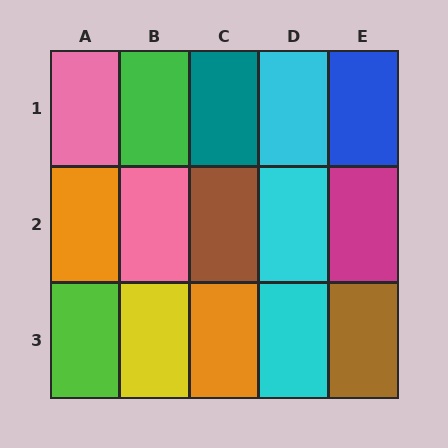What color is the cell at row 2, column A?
Orange.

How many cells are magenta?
1 cell is magenta.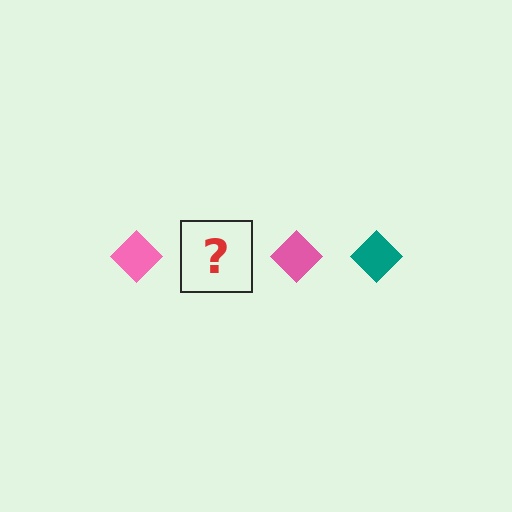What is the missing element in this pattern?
The missing element is a teal diamond.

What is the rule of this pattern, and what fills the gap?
The rule is that the pattern cycles through pink, teal diamonds. The gap should be filled with a teal diamond.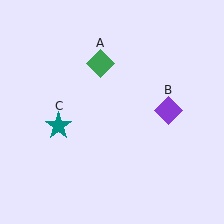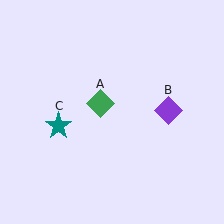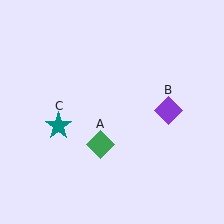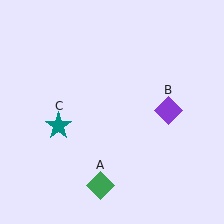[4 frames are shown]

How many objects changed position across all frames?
1 object changed position: green diamond (object A).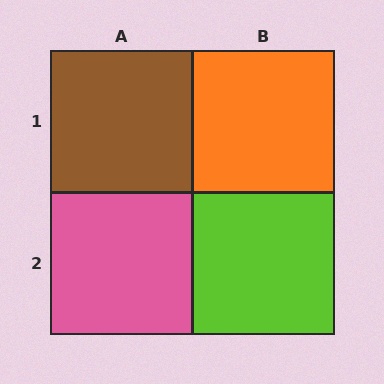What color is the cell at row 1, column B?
Orange.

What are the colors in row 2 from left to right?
Pink, lime.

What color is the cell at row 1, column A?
Brown.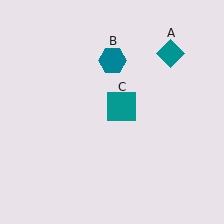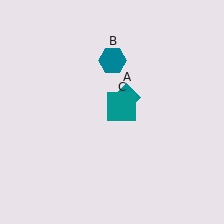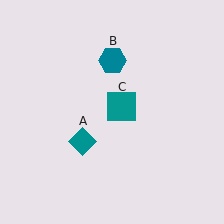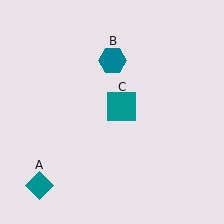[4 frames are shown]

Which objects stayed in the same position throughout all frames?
Teal hexagon (object B) and teal square (object C) remained stationary.